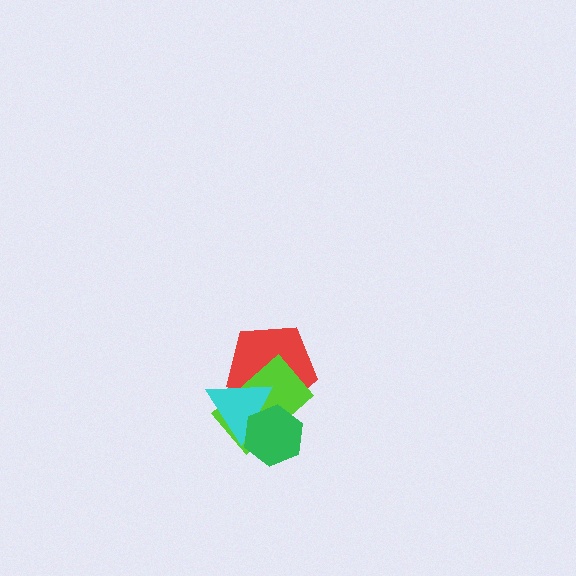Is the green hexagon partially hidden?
No, no other shape covers it.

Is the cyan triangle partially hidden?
Yes, it is partially covered by another shape.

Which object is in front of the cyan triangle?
The green hexagon is in front of the cyan triangle.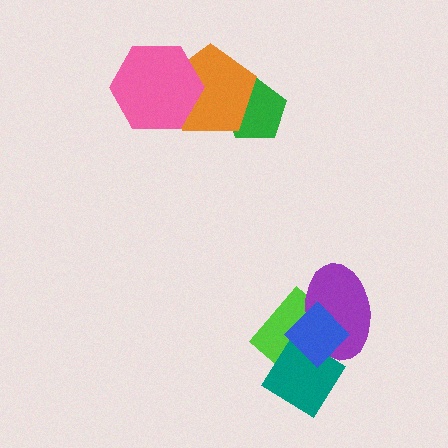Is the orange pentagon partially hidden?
Yes, it is partially covered by another shape.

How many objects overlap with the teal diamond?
2 objects overlap with the teal diamond.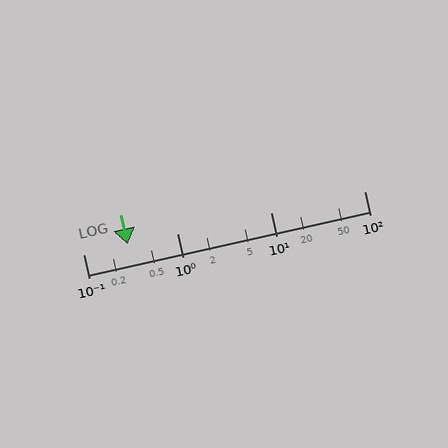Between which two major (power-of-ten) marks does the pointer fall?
The pointer is between 0.1 and 1.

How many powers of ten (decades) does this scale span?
The scale spans 3 decades, from 0.1 to 100.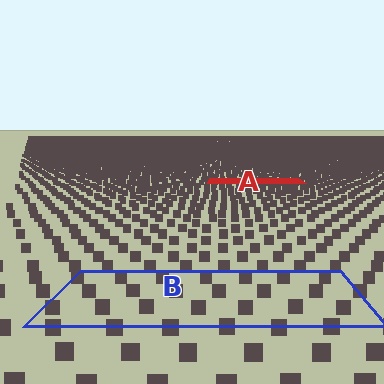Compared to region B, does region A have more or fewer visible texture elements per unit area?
Region A has more texture elements per unit area — they are packed more densely because it is farther away.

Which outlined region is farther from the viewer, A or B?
Region A is farther from the viewer — the texture elements inside it appear smaller and more densely packed.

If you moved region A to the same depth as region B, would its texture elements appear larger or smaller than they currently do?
They would appear larger. At a closer depth, the same texture elements are projected at a bigger on-screen size.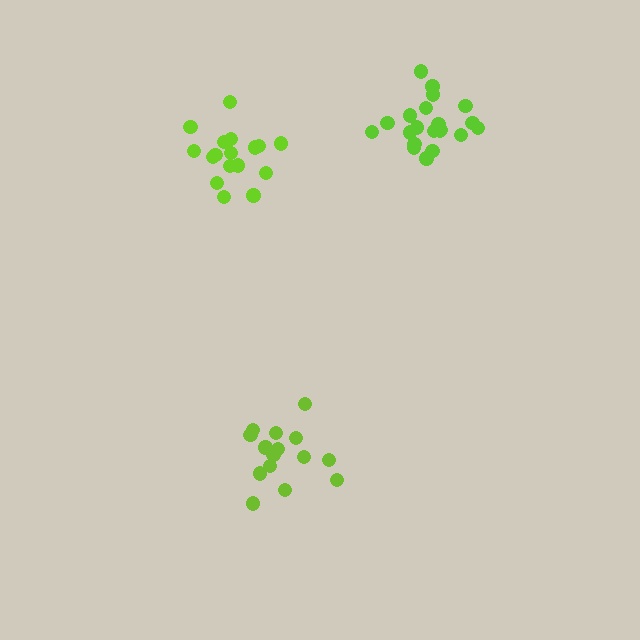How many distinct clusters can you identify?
There are 3 distinct clusters.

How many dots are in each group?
Group 1: 15 dots, Group 2: 21 dots, Group 3: 17 dots (53 total).